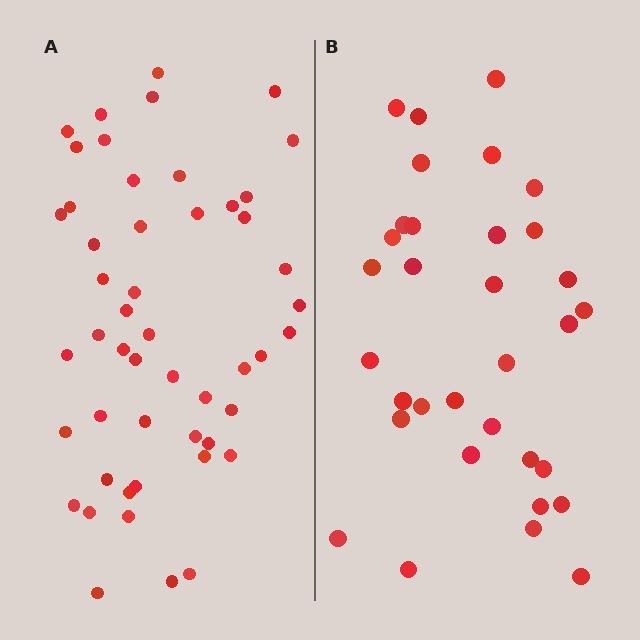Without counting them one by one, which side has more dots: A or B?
Region A (the left region) has more dots.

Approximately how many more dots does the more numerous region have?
Region A has approximately 15 more dots than region B.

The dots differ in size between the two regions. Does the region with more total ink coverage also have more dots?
No. Region B has more total ink coverage because its dots are larger, but region A actually contains more individual dots. Total area can be misleading — the number of items is what matters here.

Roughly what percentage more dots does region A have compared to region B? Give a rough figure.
About 50% more.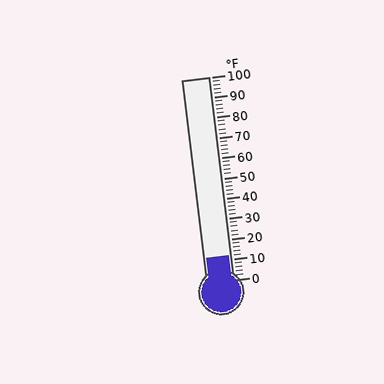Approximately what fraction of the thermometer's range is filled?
The thermometer is filled to approximately 10% of its range.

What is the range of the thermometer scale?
The thermometer scale ranges from 0°F to 100°F.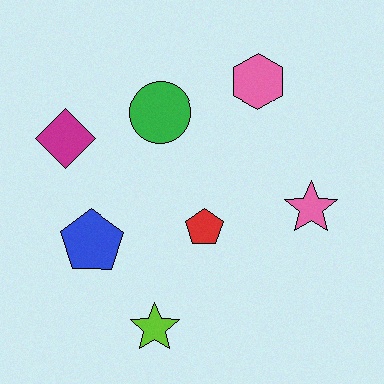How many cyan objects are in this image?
There are no cyan objects.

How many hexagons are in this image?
There is 1 hexagon.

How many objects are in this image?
There are 7 objects.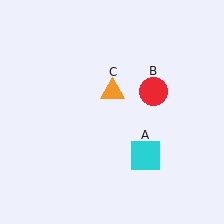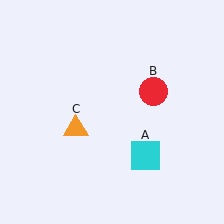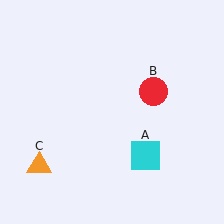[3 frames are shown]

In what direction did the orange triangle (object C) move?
The orange triangle (object C) moved down and to the left.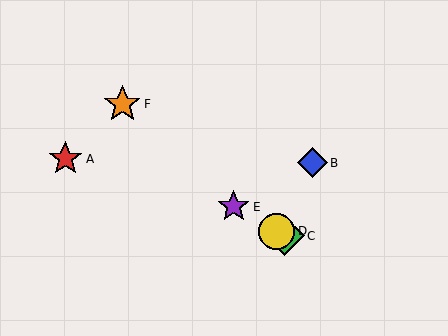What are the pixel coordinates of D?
Object D is at (277, 231).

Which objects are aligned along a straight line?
Objects C, D, E are aligned along a straight line.